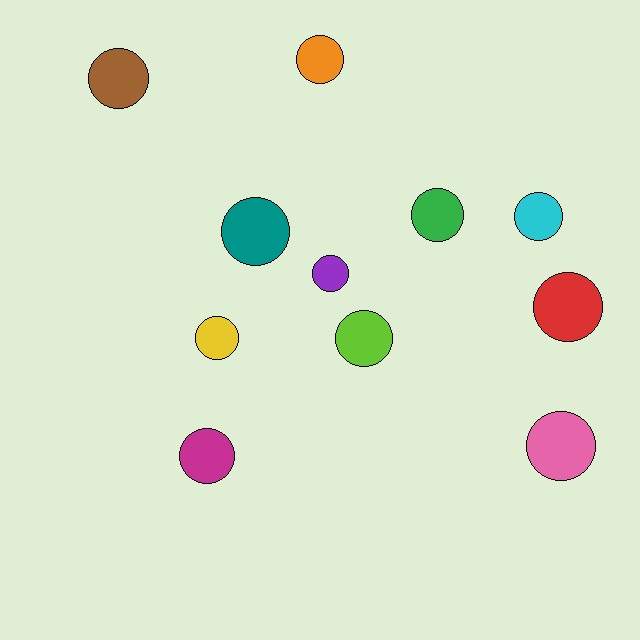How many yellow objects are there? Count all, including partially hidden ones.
There is 1 yellow object.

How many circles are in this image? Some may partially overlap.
There are 11 circles.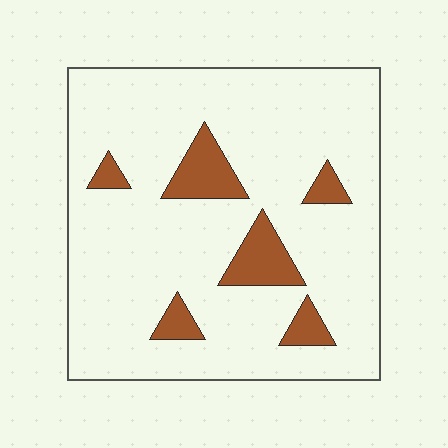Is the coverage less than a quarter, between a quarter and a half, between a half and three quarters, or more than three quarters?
Less than a quarter.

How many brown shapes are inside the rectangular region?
6.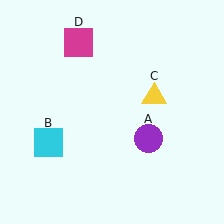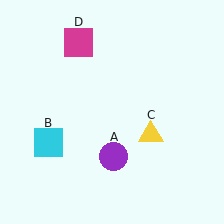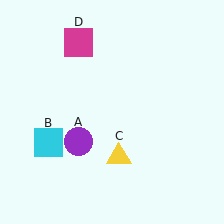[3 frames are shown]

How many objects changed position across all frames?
2 objects changed position: purple circle (object A), yellow triangle (object C).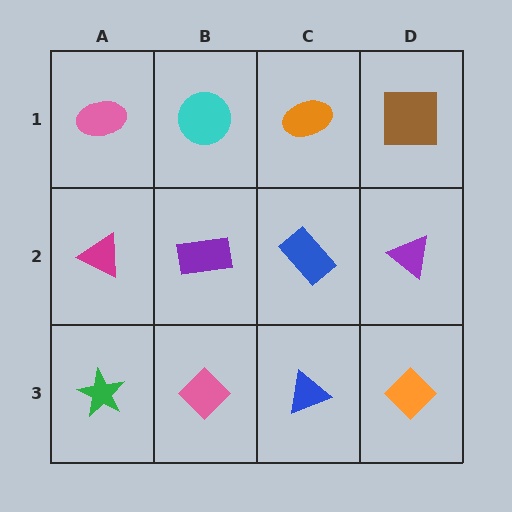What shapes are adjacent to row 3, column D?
A purple triangle (row 2, column D), a blue triangle (row 3, column C).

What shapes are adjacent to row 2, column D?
A brown square (row 1, column D), an orange diamond (row 3, column D), a blue rectangle (row 2, column C).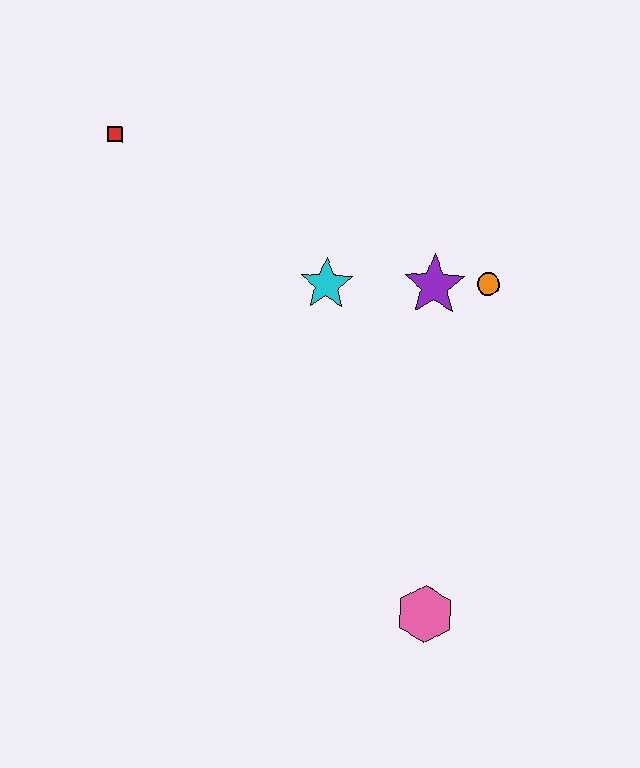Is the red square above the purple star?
Yes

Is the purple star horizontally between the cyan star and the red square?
No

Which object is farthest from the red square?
The pink hexagon is farthest from the red square.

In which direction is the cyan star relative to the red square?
The cyan star is to the right of the red square.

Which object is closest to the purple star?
The orange circle is closest to the purple star.